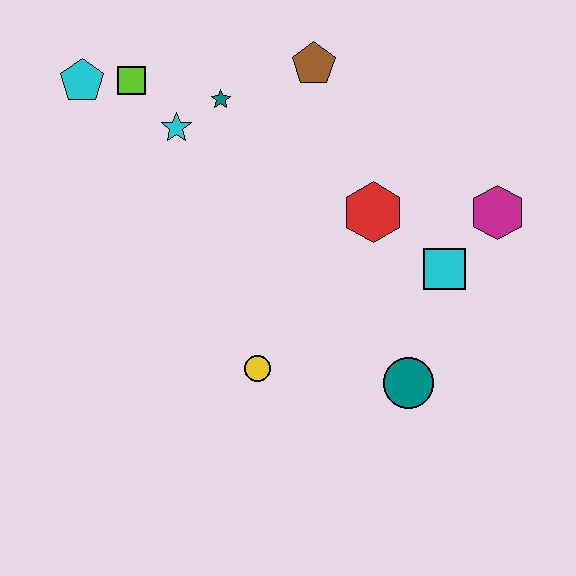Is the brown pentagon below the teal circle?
No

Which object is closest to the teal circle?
The cyan square is closest to the teal circle.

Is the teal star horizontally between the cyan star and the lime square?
No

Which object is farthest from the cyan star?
The teal circle is farthest from the cyan star.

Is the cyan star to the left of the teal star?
Yes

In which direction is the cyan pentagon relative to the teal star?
The cyan pentagon is to the left of the teal star.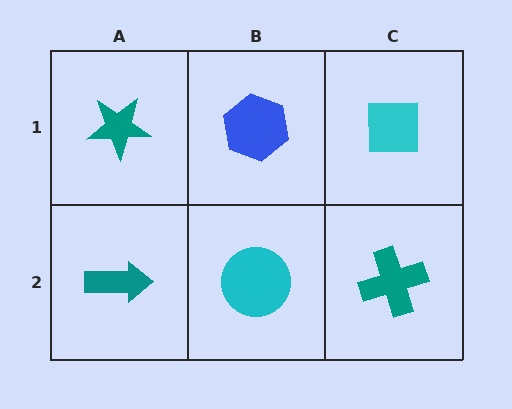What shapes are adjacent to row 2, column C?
A cyan square (row 1, column C), a cyan circle (row 2, column B).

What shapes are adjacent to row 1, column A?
A teal arrow (row 2, column A), a blue hexagon (row 1, column B).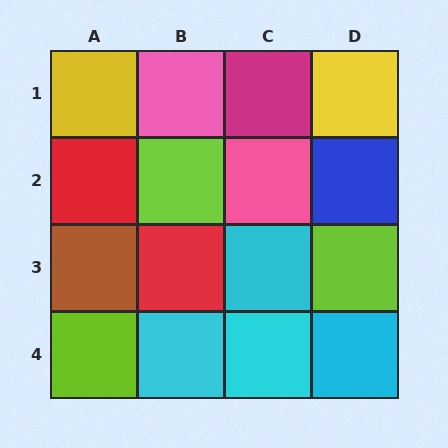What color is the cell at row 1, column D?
Yellow.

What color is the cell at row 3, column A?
Brown.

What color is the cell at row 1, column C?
Magenta.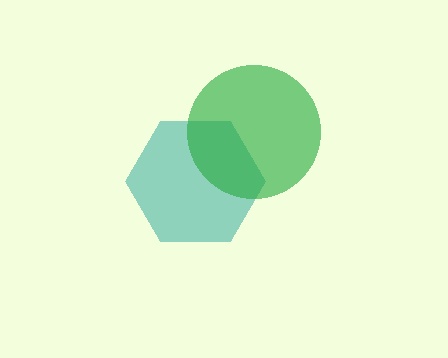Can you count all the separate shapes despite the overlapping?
Yes, there are 2 separate shapes.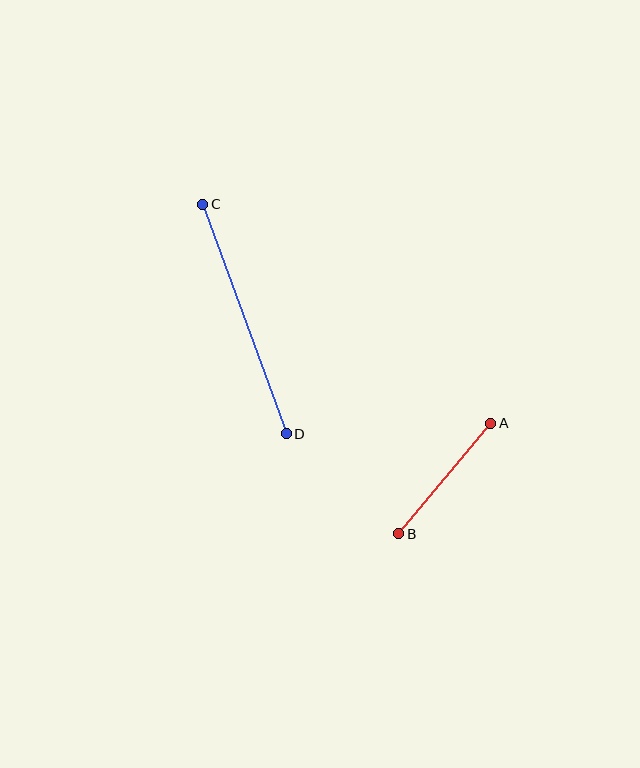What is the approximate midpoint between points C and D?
The midpoint is at approximately (244, 319) pixels.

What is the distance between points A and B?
The distance is approximately 144 pixels.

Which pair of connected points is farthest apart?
Points C and D are farthest apart.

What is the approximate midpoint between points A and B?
The midpoint is at approximately (445, 478) pixels.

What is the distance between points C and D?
The distance is approximately 244 pixels.